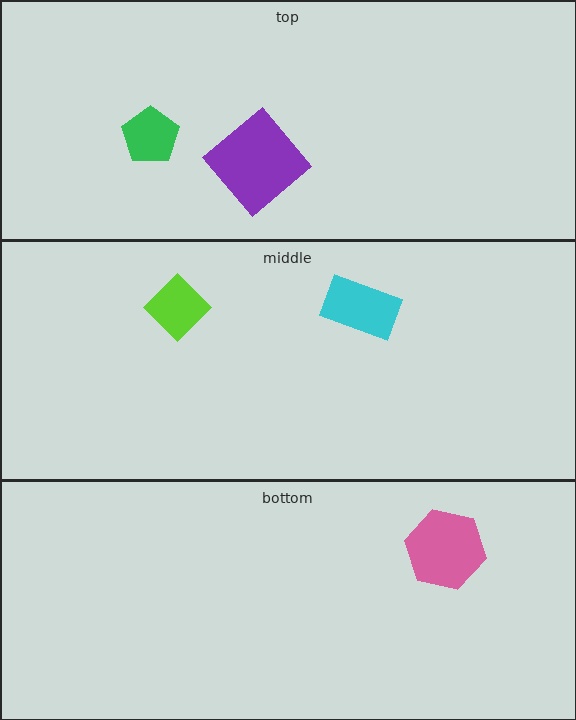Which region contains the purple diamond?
The top region.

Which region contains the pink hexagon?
The bottom region.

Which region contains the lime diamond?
The middle region.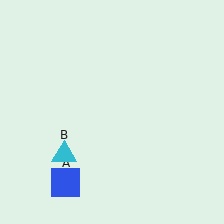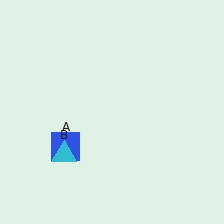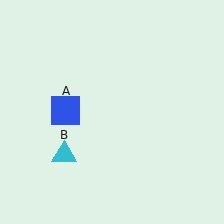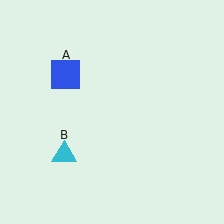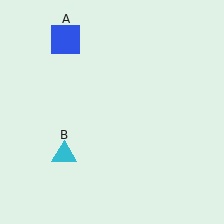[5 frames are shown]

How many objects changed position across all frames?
1 object changed position: blue square (object A).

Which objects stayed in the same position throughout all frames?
Cyan triangle (object B) remained stationary.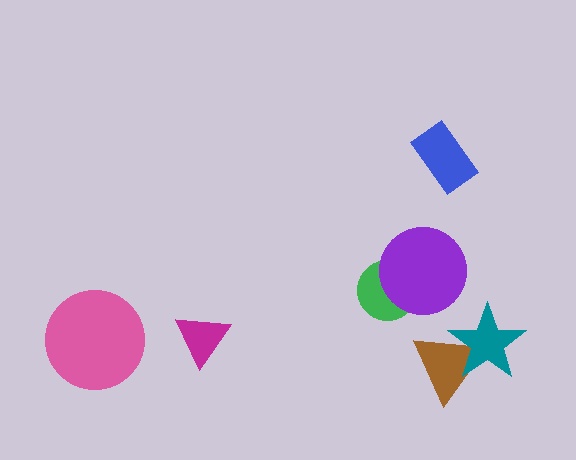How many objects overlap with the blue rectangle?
0 objects overlap with the blue rectangle.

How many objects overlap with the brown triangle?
1 object overlaps with the brown triangle.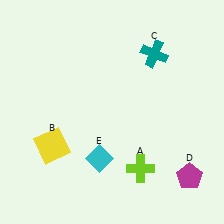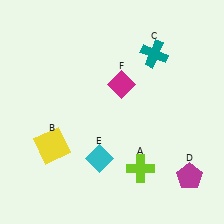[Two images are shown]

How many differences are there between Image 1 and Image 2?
There is 1 difference between the two images.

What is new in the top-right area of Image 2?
A magenta diamond (F) was added in the top-right area of Image 2.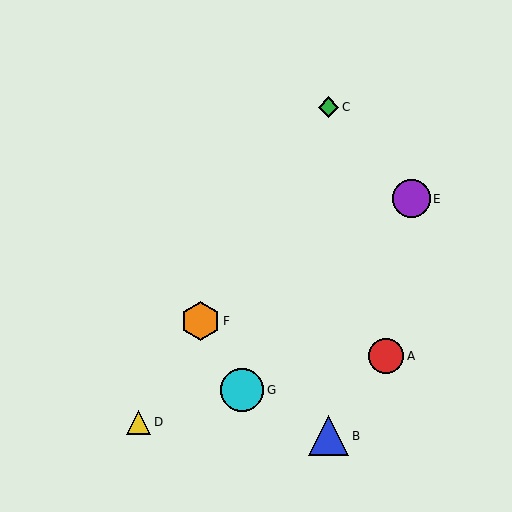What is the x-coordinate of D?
Object D is at x≈139.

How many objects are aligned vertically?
2 objects (B, C) are aligned vertically.